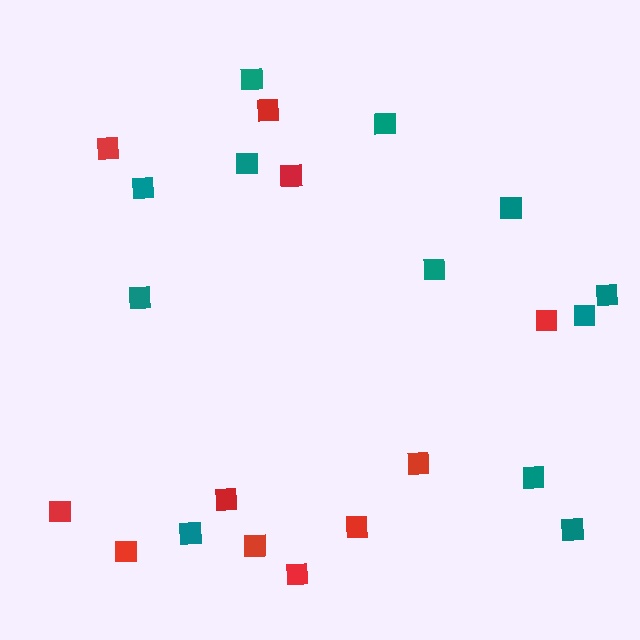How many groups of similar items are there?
There are 2 groups: one group of red squares (11) and one group of teal squares (12).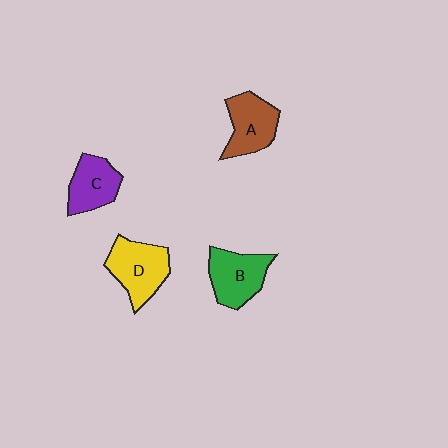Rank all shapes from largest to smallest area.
From largest to smallest: D (yellow), B (green), A (brown), C (purple).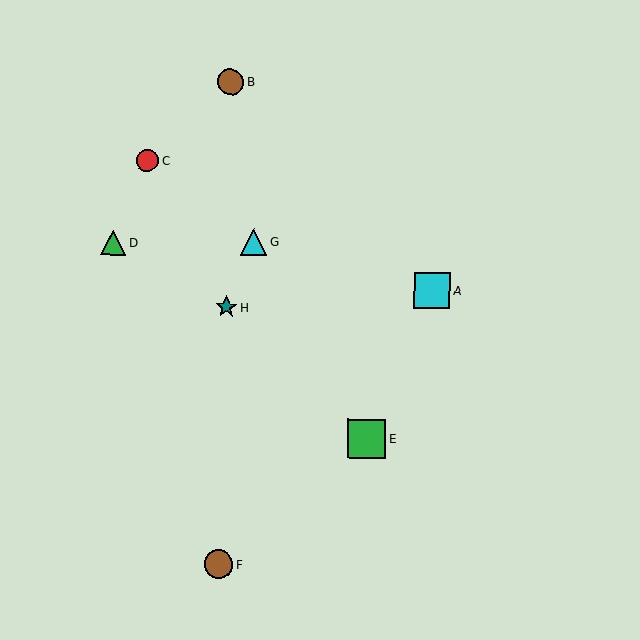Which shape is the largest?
The green square (labeled E) is the largest.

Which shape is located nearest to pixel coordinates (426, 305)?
The cyan square (labeled A) at (432, 290) is nearest to that location.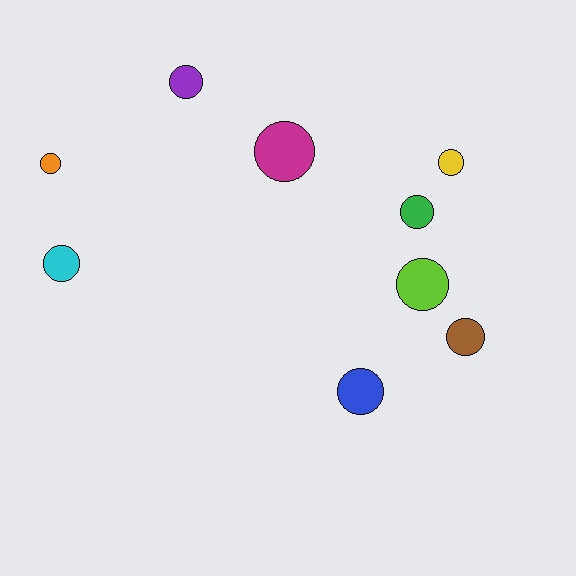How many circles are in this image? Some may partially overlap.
There are 9 circles.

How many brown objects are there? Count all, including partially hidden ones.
There is 1 brown object.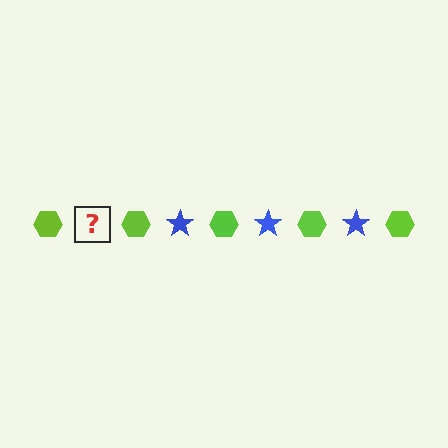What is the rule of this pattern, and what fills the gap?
The rule is that the pattern alternates between lime hexagon and blue star. The gap should be filled with a blue star.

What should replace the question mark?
The question mark should be replaced with a blue star.